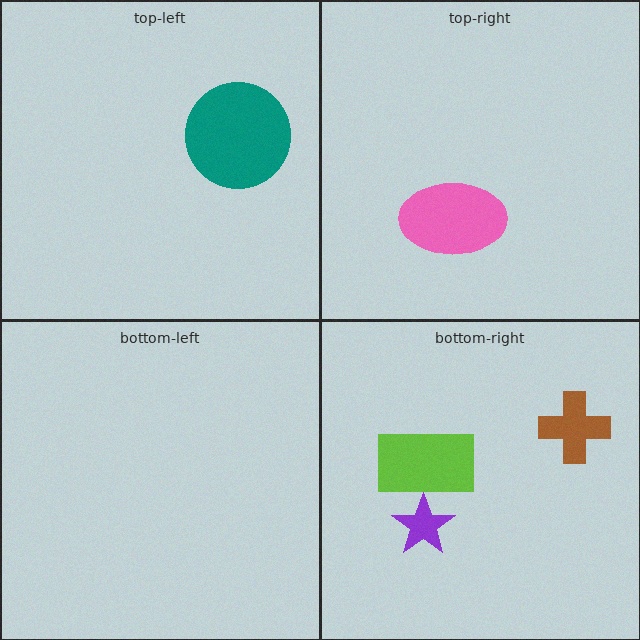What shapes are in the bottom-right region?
The lime rectangle, the brown cross, the purple star.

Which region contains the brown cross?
The bottom-right region.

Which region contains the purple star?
The bottom-right region.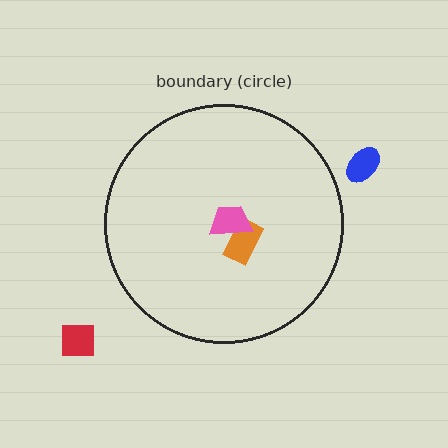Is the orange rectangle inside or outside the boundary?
Inside.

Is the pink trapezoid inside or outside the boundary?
Inside.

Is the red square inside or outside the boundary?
Outside.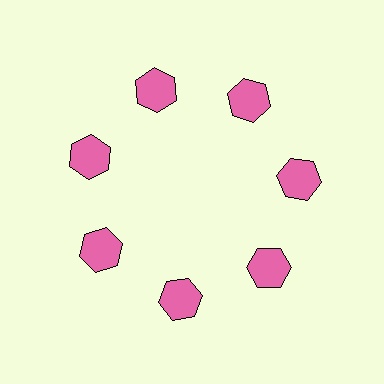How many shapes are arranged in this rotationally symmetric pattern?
There are 7 shapes, arranged in 7 groups of 1.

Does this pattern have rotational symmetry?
Yes, this pattern has 7-fold rotational symmetry. It looks the same after rotating 51 degrees around the center.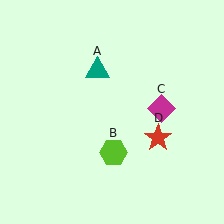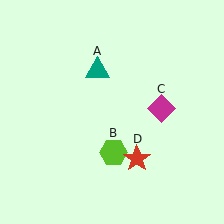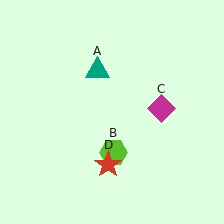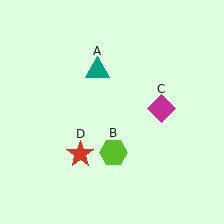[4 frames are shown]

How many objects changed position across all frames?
1 object changed position: red star (object D).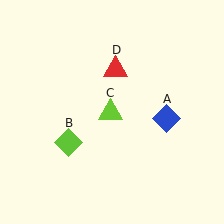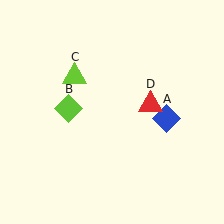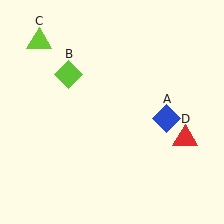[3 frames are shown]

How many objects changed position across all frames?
3 objects changed position: lime diamond (object B), lime triangle (object C), red triangle (object D).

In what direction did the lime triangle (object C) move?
The lime triangle (object C) moved up and to the left.